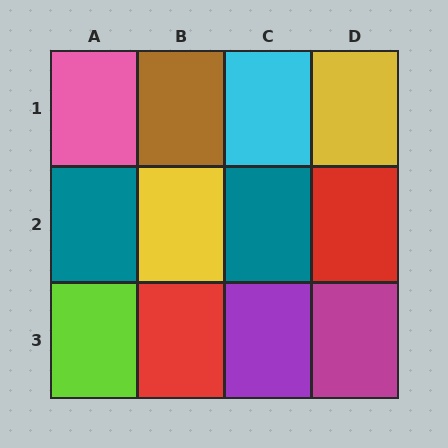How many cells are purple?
1 cell is purple.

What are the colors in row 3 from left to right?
Lime, red, purple, magenta.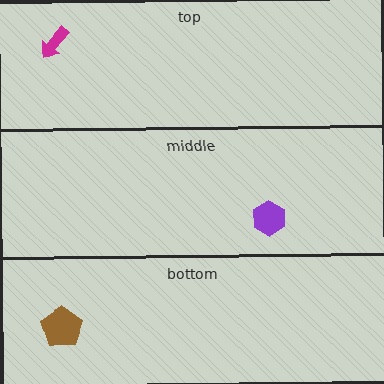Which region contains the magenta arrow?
The top region.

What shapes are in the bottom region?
The brown pentagon.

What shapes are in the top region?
The magenta arrow.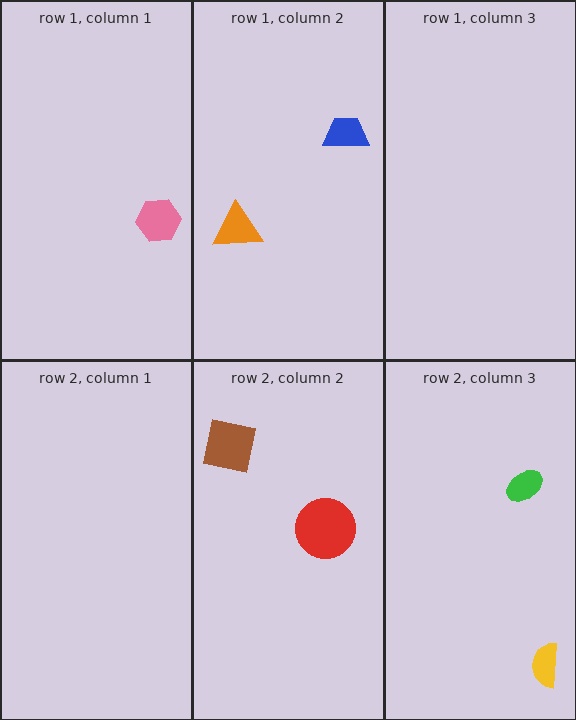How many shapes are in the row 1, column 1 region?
1.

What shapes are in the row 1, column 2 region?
The blue trapezoid, the orange triangle.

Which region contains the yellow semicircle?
The row 2, column 3 region.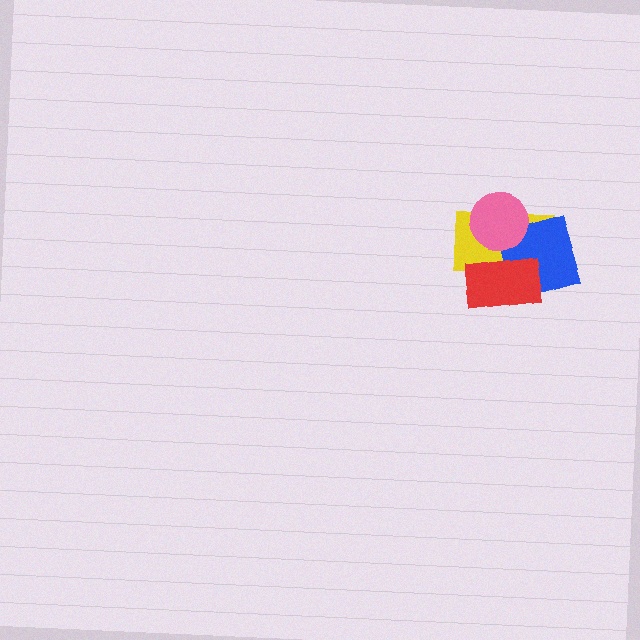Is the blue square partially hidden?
Yes, it is partially covered by another shape.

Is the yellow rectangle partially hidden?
Yes, it is partially covered by another shape.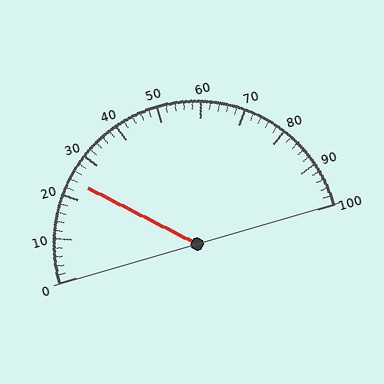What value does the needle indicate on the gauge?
The needle indicates approximately 24.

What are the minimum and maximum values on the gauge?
The gauge ranges from 0 to 100.